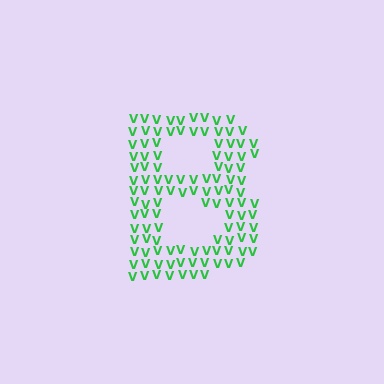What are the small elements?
The small elements are letter V's.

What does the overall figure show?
The overall figure shows the letter B.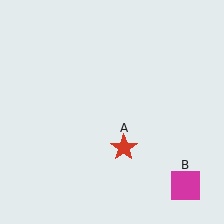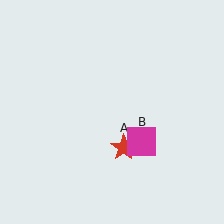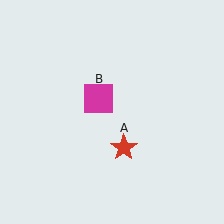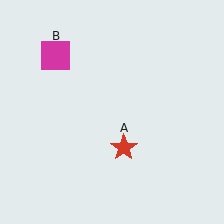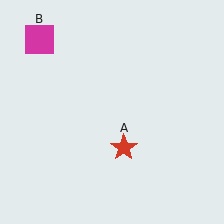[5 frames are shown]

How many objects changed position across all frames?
1 object changed position: magenta square (object B).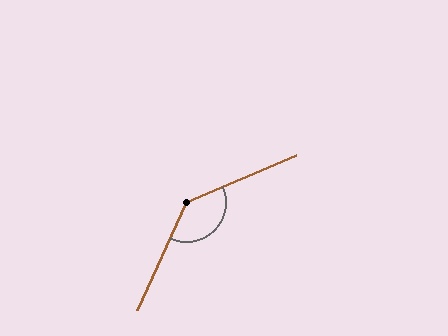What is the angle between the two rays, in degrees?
Approximately 138 degrees.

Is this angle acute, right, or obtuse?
It is obtuse.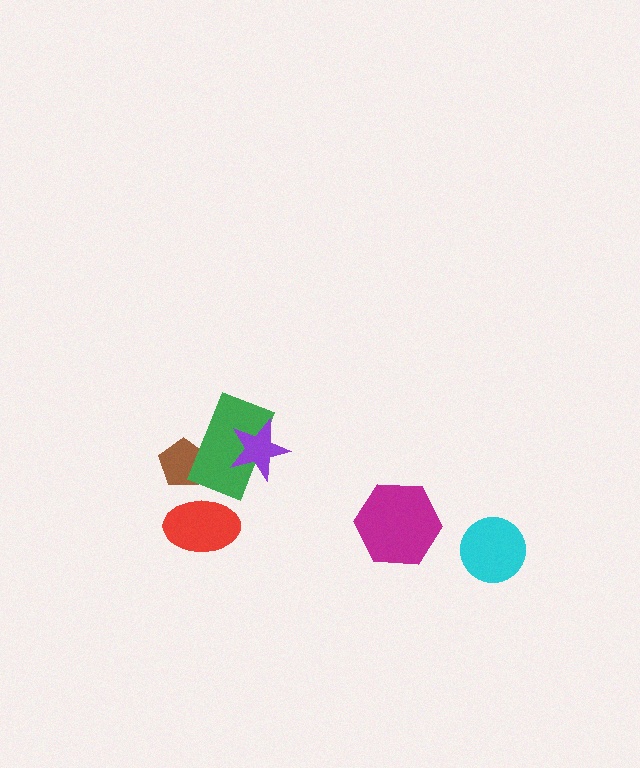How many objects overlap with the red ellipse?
0 objects overlap with the red ellipse.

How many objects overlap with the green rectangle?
2 objects overlap with the green rectangle.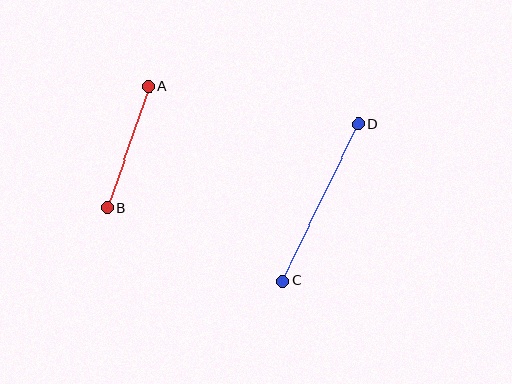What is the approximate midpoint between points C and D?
The midpoint is at approximately (321, 203) pixels.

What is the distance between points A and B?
The distance is approximately 128 pixels.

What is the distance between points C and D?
The distance is approximately 174 pixels.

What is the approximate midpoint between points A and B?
The midpoint is at approximately (128, 147) pixels.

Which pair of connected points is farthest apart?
Points C and D are farthest apart.